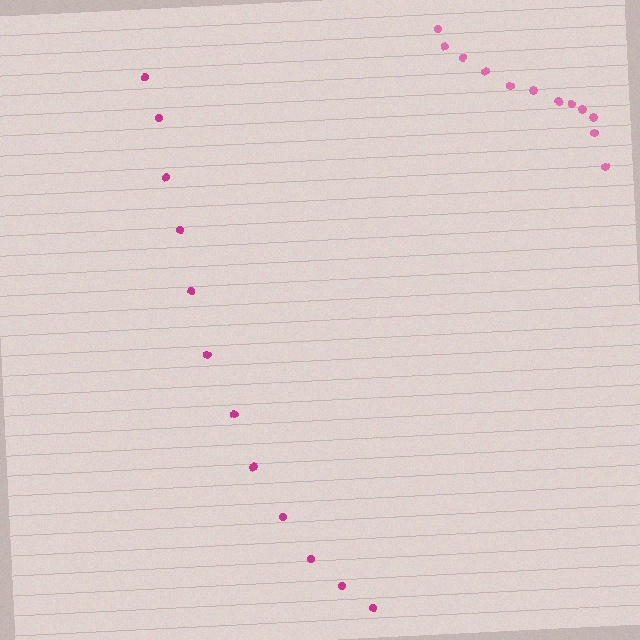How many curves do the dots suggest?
There are 2 distinct paths.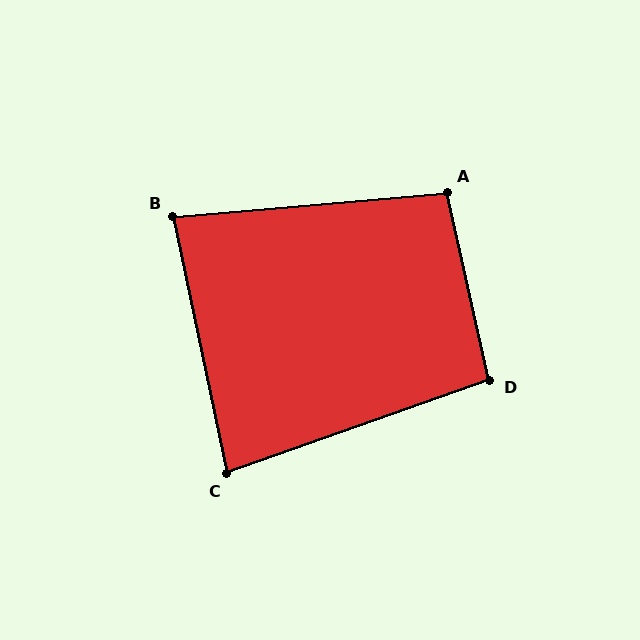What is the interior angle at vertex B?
Approximately 83 degrees (acute).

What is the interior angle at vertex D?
Approximately 97 degrees (obtuse).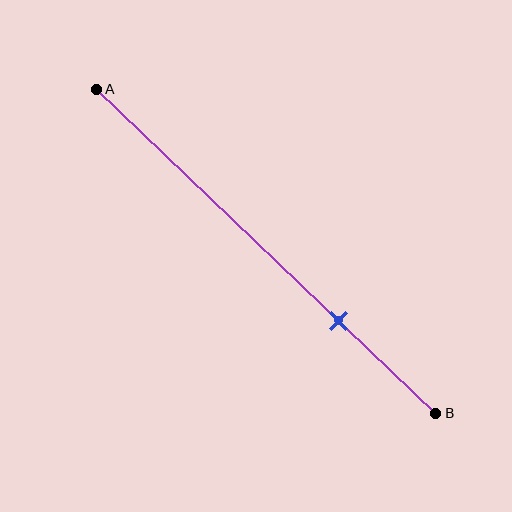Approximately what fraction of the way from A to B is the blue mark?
The blue mark is approximately 70% of the way from A to B.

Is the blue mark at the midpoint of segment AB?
No, the mark is at about 70% from A, not at the 50% midpoint.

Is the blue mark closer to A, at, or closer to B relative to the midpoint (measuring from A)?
The blue mark is closer to point B than the midpoint of segment AB.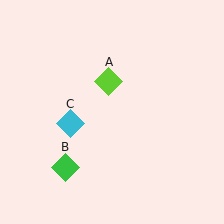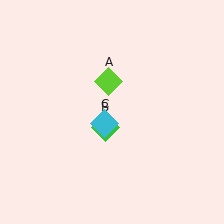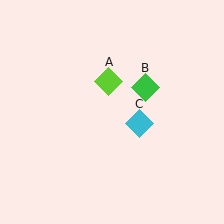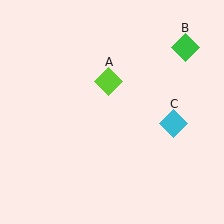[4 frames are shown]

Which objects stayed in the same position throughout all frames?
Lime diamond (object A) remained stationary.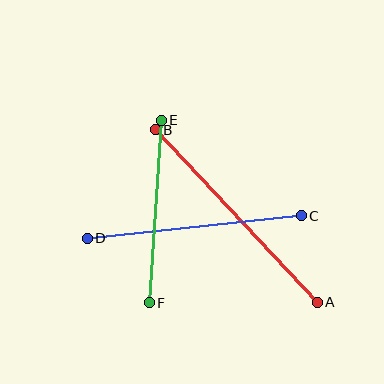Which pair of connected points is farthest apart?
Points A and B are farthest apart.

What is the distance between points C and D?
The distance is approximately 215 pixels.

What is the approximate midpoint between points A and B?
The midpoint is at approximately (236, 216) pixels.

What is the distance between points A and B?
The distance is approximately 237 pixels.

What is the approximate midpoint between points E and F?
The midpoint is at approximately (155, 211) pixels.